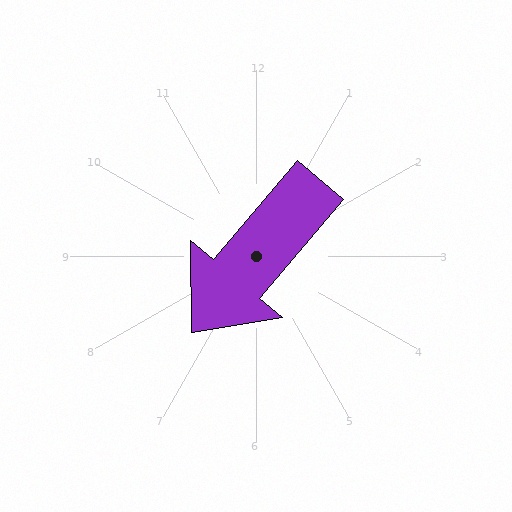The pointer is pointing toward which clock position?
Roughly 7 o'clock.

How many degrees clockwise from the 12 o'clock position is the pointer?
Approximately 220 degrees.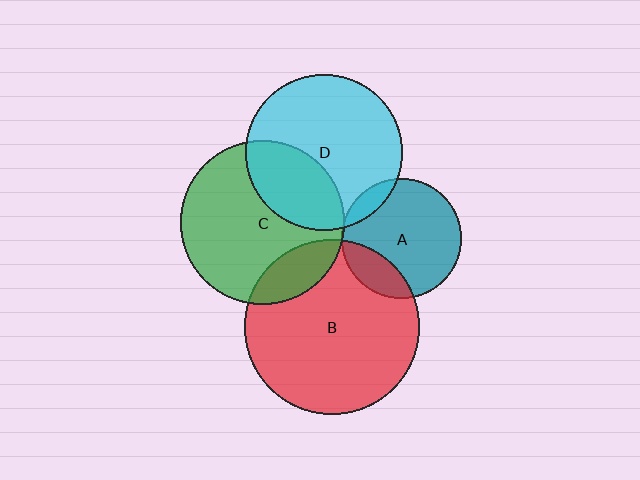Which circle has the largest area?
Circle B (red).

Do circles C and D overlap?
Yes.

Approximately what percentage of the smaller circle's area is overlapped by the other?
Approximately 30%.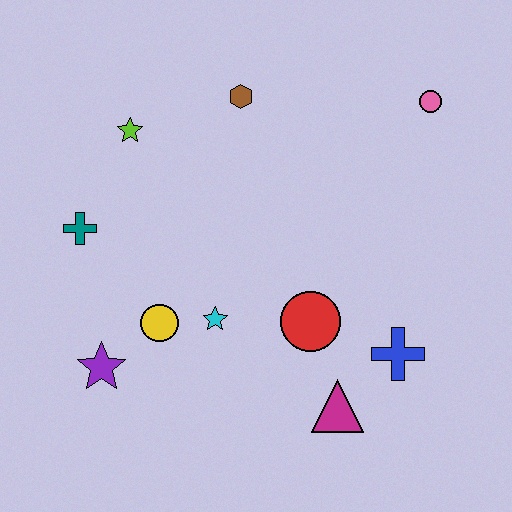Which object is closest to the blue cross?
The magenta triangle is closest to the blue cross.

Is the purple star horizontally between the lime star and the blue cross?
No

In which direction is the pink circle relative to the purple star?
The pink circle is to the right of the purple star.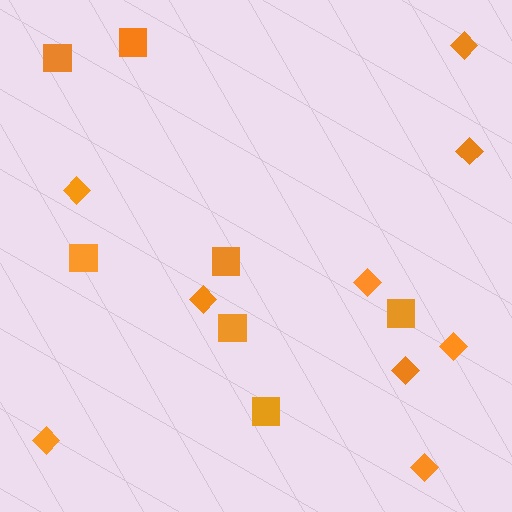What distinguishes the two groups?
There are 2 groups: one group of squares (7) and one group of diamonds (9).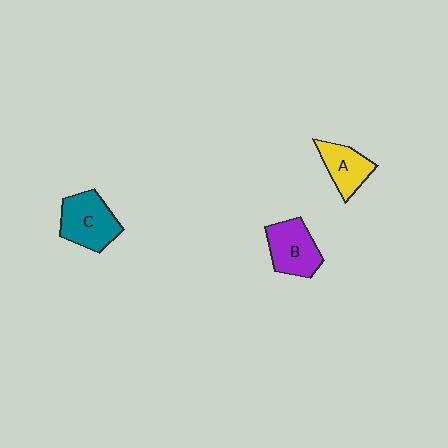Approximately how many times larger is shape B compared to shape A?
Approximately 1.2 times.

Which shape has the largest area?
Shape C (teal).